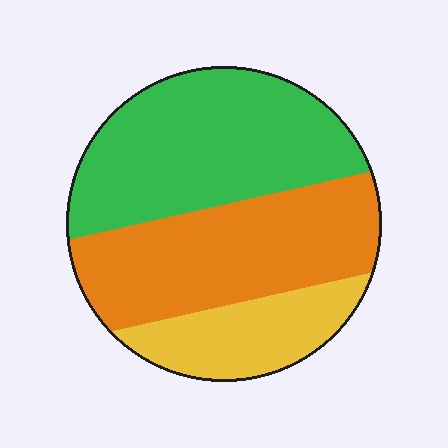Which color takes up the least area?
Yellow, at roughly 20%.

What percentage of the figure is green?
Green covers around 40% of the figure.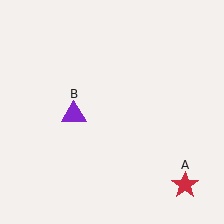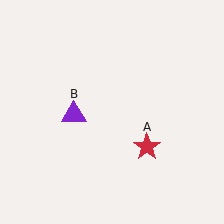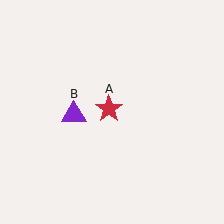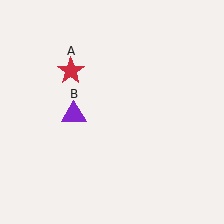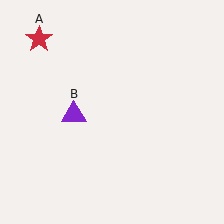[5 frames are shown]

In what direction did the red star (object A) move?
The red star (object A) moved up and to the left.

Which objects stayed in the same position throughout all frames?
Purple triangle (object B) remained stationary.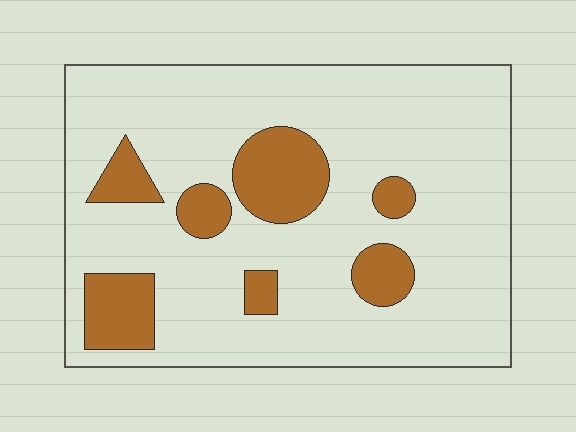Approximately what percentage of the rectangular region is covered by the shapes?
Approximately 20%.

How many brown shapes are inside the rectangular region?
7.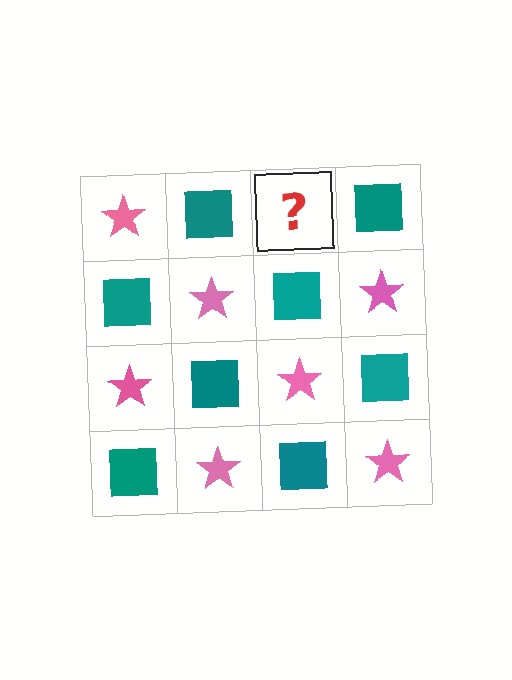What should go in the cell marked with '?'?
The missing cell should contain a pink star.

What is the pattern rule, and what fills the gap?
The rule is that it alternates pink star and teal square in a checkerboard pattern. The gap should be filled with a pink star.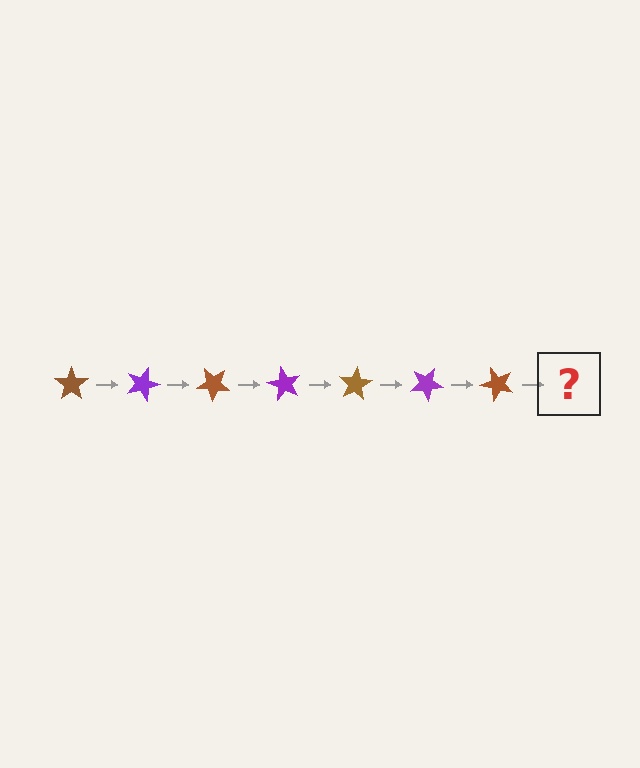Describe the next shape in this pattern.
It should be a purple star, rotated 140 degrees from the start.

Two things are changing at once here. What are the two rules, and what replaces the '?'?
The two rules are that it rotates 20 degrees each step and the color cycles through brown and purple. The '?' should be a purple star, rotated 140 degrees from the start.